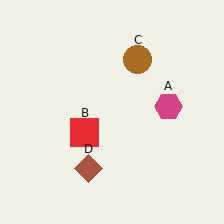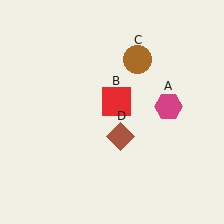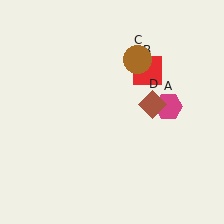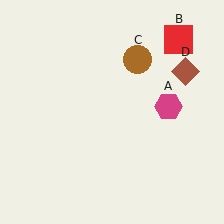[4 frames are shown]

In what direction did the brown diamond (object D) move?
The brown diamond (object D) moved up and to the right.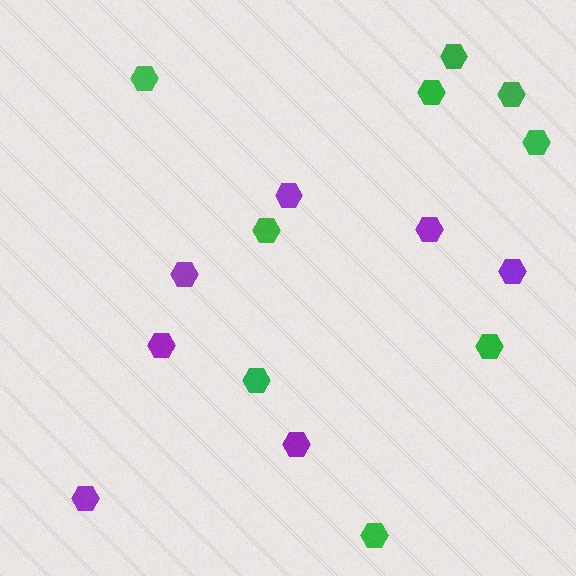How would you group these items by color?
There are 2 groups: one group of green hexagons (9) and one group of purple hexagons (7).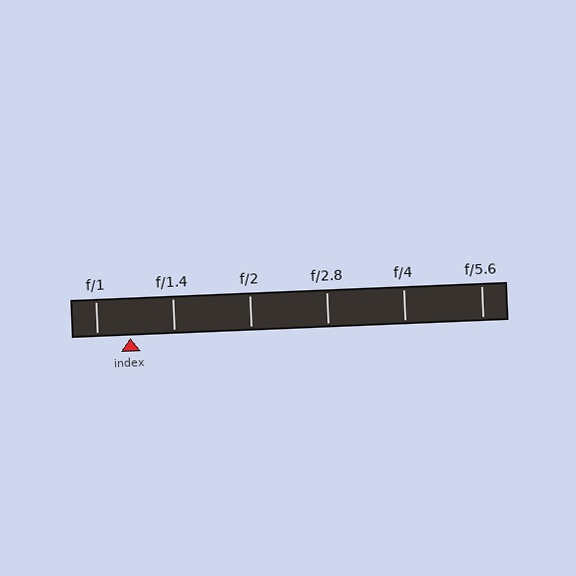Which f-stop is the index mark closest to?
The index mark is closest to f/1.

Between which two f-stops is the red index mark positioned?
The index mark is between f/1 and f/1.4.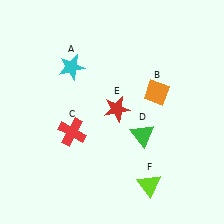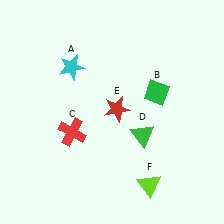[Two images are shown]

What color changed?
The diamond (B) changed from orange in Image 1 to green in Image 2.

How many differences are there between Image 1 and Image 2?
There is 1 difference between the two images.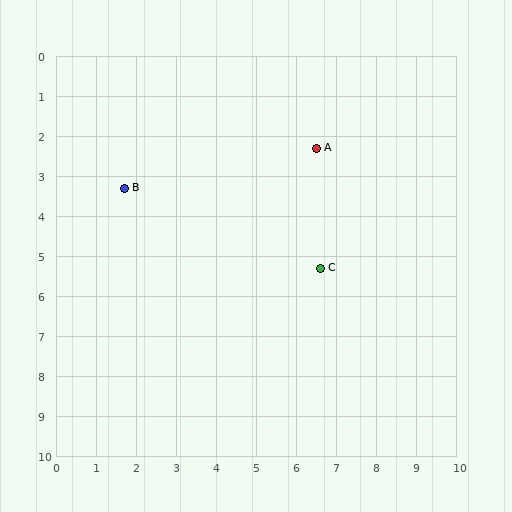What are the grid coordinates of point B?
Point B is at approximately (1.7, 3.3).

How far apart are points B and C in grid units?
Points B and C are about 5.3 grid units apart.